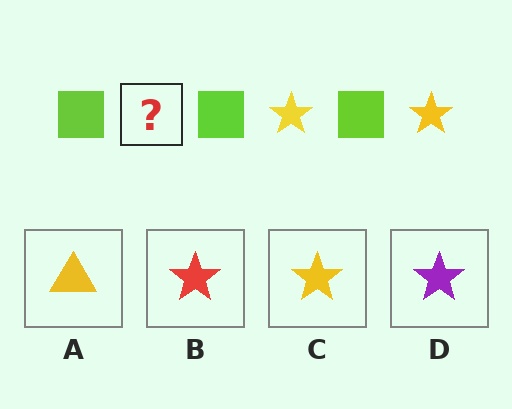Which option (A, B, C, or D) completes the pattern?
C.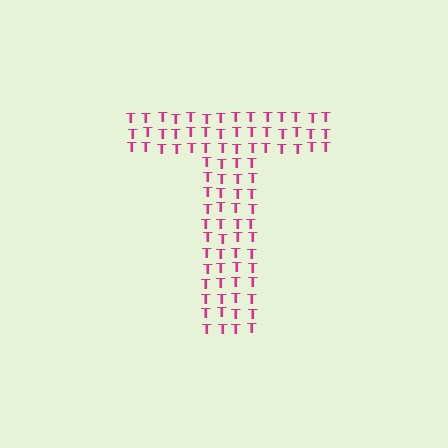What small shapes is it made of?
It is made of small letter T's.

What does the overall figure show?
The overall figure shows the letter T.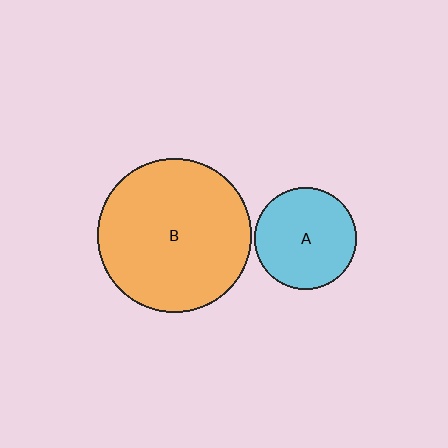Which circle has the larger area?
Circle B (orange).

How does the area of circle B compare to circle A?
Approximately 2.3 times.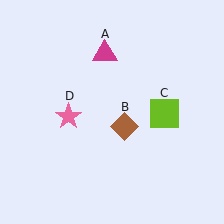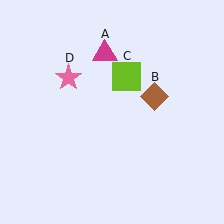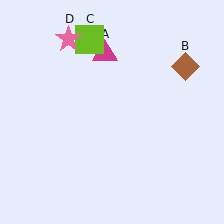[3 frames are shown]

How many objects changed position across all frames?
3 objects changed position: brown diamond (object B), lime square (object C), pink star (object D).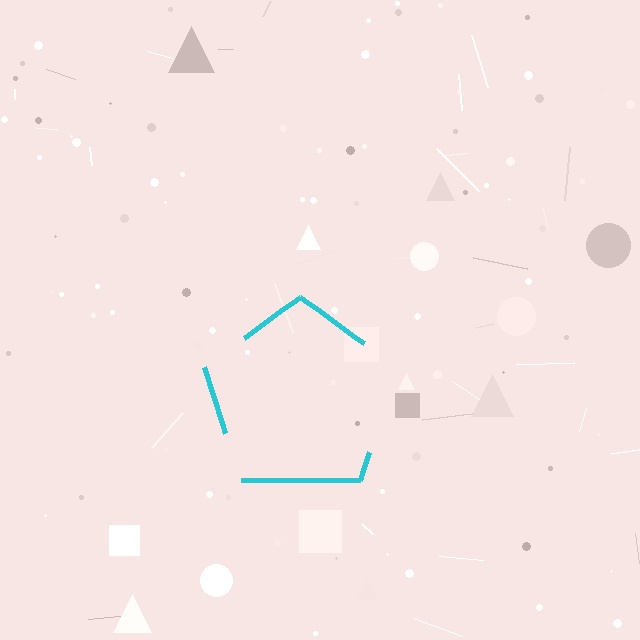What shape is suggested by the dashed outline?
The dashed outline suggests a pentagon.